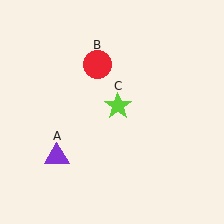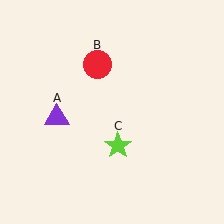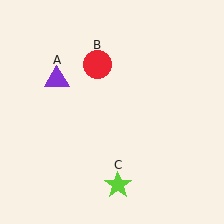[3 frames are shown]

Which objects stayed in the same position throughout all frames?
Red circle (object B) remained stationary.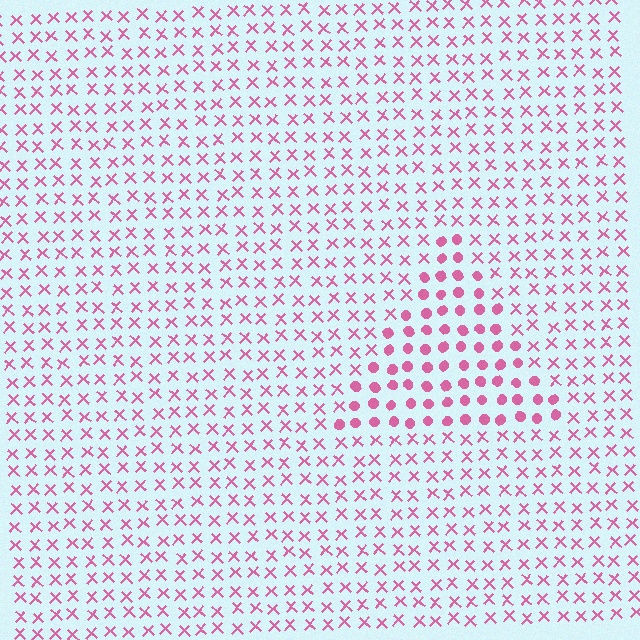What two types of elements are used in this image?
The image uses circles inside the triangle region and X marks outside it.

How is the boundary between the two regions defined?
The boundary is defined by a change in element shape: circles inside vs. X marks outside. All elements share the same color and spacing.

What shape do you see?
I see a triangle.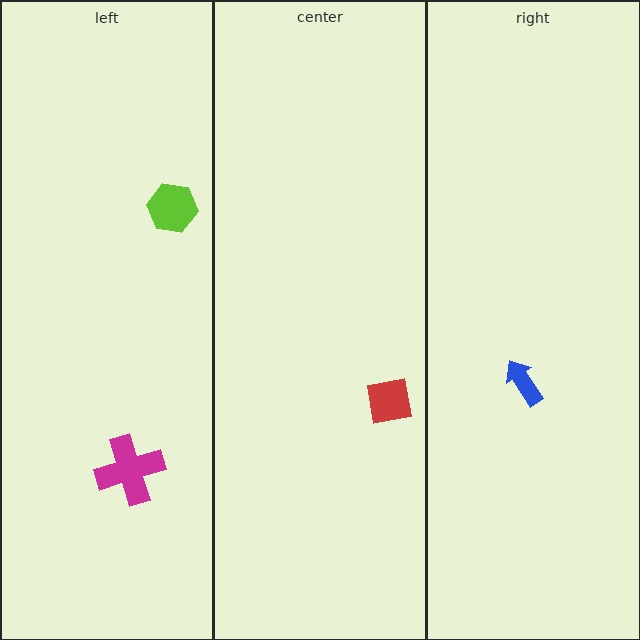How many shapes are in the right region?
1.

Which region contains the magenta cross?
The left region.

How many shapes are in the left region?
2.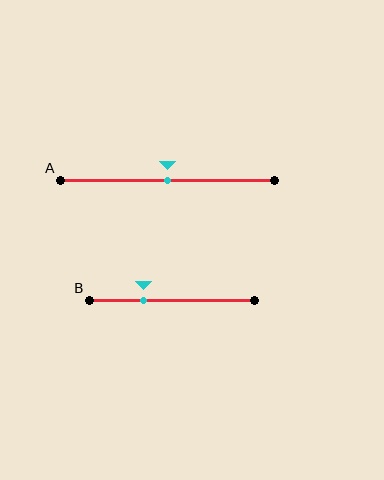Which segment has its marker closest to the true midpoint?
Segment A has its marker closest to the true midpoint.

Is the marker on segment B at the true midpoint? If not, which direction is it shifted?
No, the marker on segment B is shifted to the left by about 17% of the segment length.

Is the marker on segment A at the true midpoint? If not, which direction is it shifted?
Yes, the marker on segment A is at the true midpoint.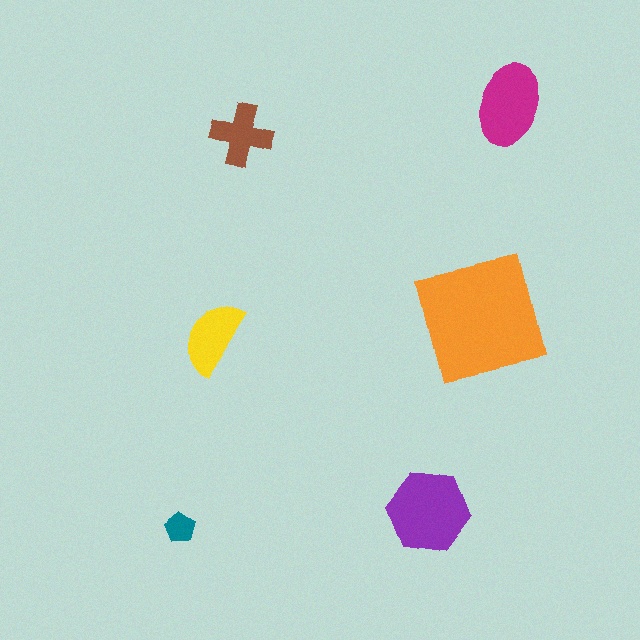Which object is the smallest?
The teal pentagon.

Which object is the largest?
The orange square.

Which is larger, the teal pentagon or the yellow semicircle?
The yellow semicircle.